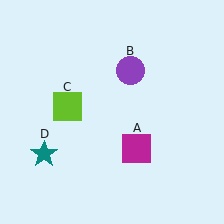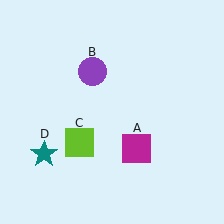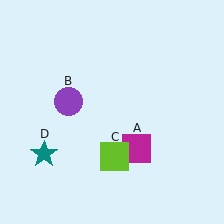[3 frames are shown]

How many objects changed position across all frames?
2 objects changed position: purple circle (object B), lime square (object C).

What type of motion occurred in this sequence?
The purple circle (object B), lime square (object C) rotated counterclockwise around the center of the scene.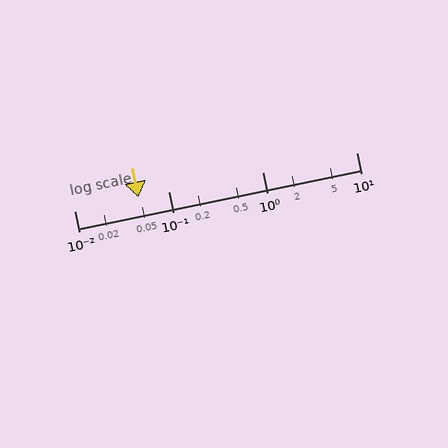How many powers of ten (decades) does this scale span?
The scale spans 3 decades, from 0.01 to 10.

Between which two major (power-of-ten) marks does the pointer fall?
The pointer is between 0.01 and 0.1.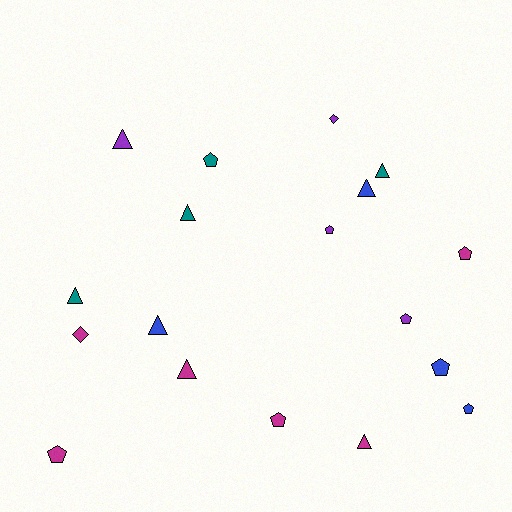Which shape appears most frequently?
Triangle, with 8 objects.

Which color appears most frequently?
Magenta, with 6 objects.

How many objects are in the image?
There are 18 objects.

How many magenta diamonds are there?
There is 1 magenta diamond.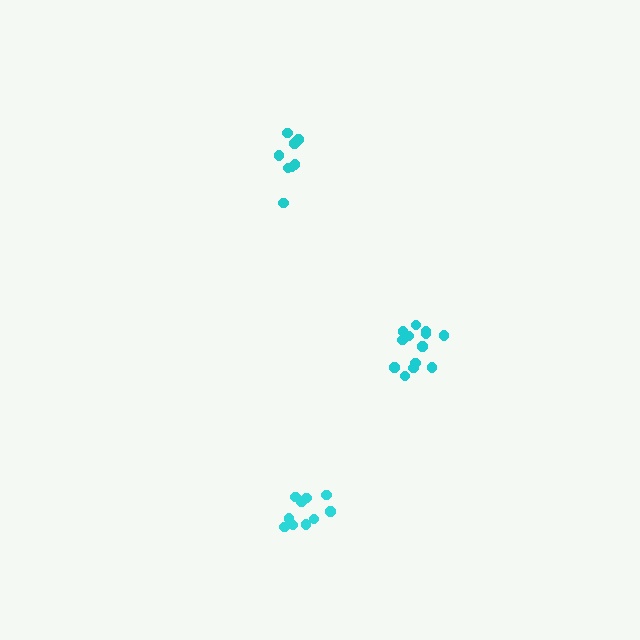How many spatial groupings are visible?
There are 3 spatial groupings.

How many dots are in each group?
Group 1: 10 dots, Group 2: 13 dots, Group 3: 8 dots (31 total).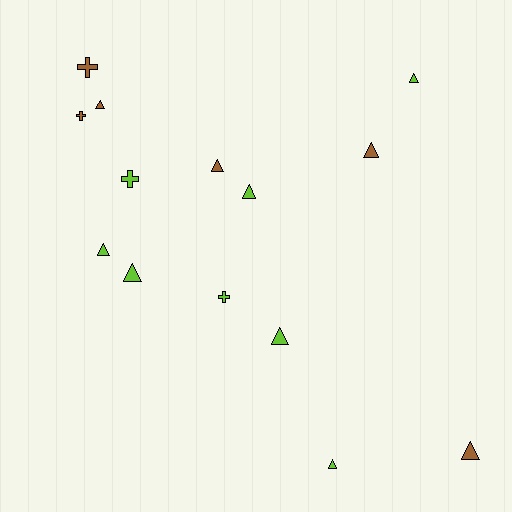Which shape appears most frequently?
Triangle, with 10 objects.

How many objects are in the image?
There are 14 objects.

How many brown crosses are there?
There are 2 brown crosses.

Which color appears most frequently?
Lime, with 8 objects.